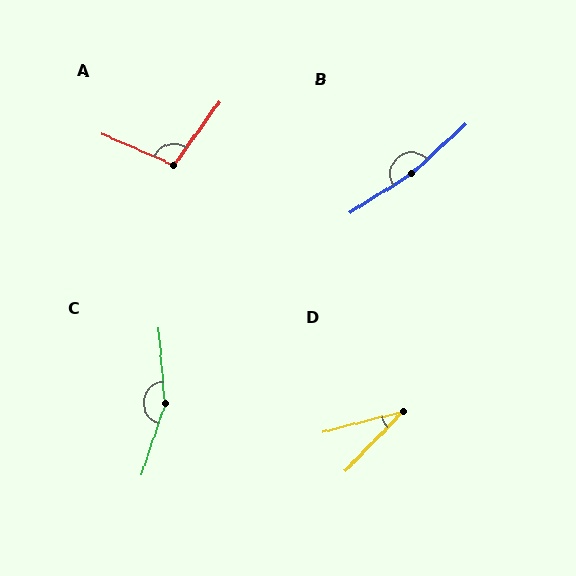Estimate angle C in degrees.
Approximately 157 degrees.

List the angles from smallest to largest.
D (31°), A (102°), C (157°), B (170°).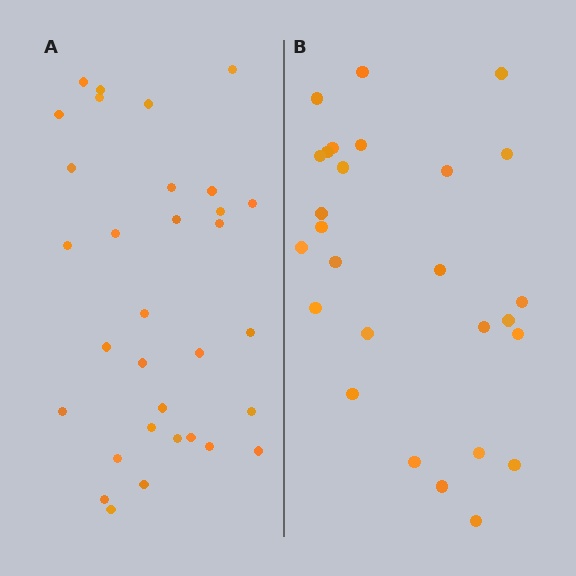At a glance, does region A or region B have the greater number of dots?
Region A (the left region) has more dots.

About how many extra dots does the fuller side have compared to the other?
Region A has about 5 more dots than region B.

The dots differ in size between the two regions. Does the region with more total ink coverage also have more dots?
No. Region B has more total ink coverage because its dots are larger, but region A actually contains more individual dots. Total area can be misleading — the number of items is what matters here.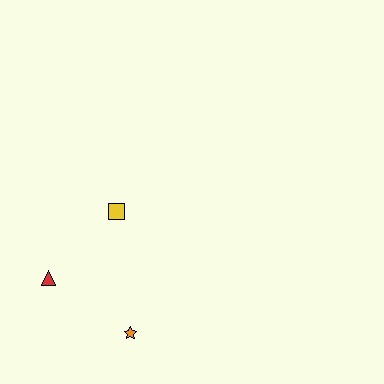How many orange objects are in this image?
There is 1 orange object.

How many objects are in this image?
There are 3 objects.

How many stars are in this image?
There is 1 star.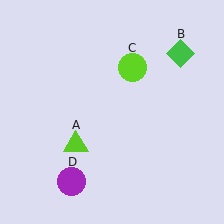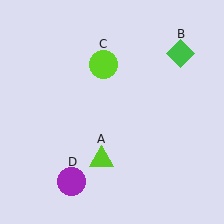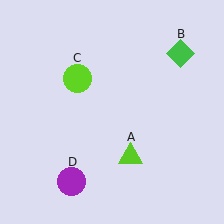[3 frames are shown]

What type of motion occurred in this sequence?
The lime triangle (object A), lime circle (object C) rotated counterclockwise around the center of the scene.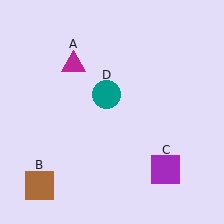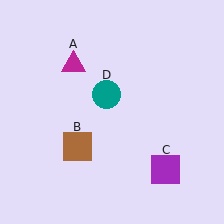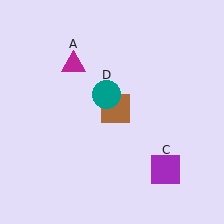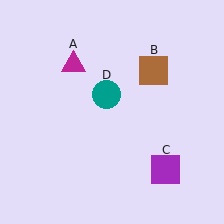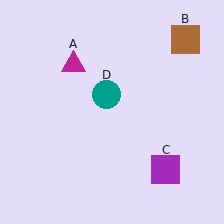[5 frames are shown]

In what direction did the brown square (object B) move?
The brown square (object B) moved up and to the right.